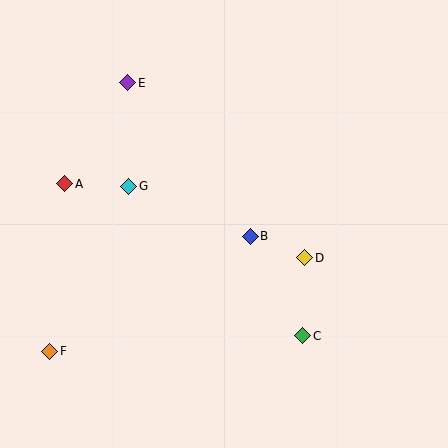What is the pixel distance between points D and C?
The distance between D and C is 78 pixels.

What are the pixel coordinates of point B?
Point B is at (250, 236).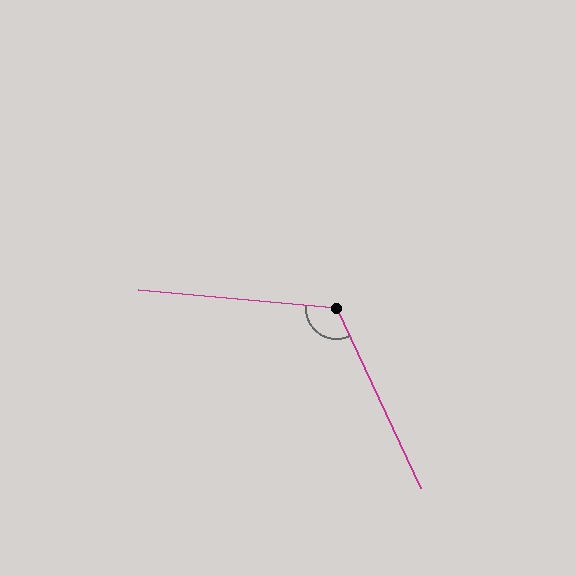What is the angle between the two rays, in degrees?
Approximately 120 degrees.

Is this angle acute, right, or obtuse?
It is obtuse.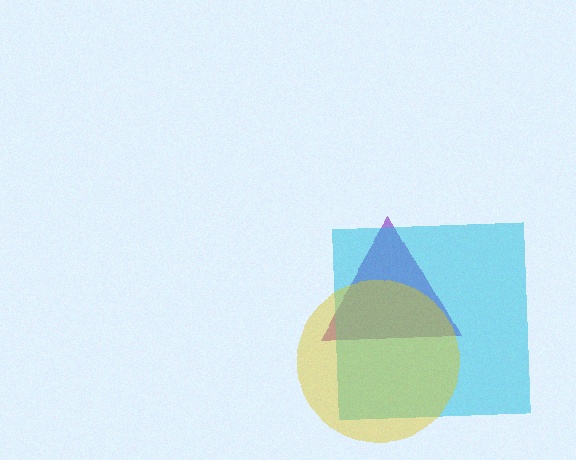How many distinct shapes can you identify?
There are 3 distinct shapes: a purple triangle, a cyan square, a yellow circle.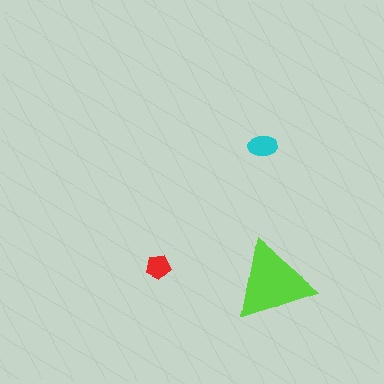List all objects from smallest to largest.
The red pentagon, the cyan ellipse, the lime triangle.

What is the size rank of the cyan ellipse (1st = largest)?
2nd.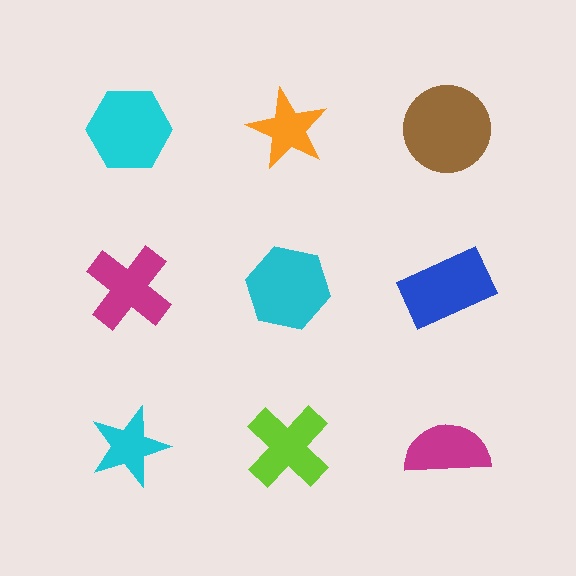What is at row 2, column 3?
A blue rectangle.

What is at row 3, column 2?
A lime cross.